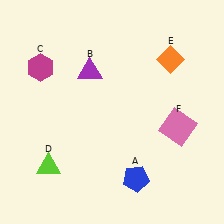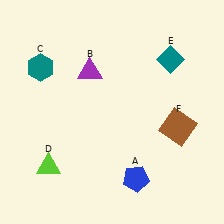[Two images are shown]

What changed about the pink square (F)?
In Image 1, F is pink. In Image 2, it changed to brown.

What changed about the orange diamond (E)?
In Image 1, E is orange. In Image 2, it changed to teal.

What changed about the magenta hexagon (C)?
In Image 1, C is magenta. In Image 2, it changed to teal.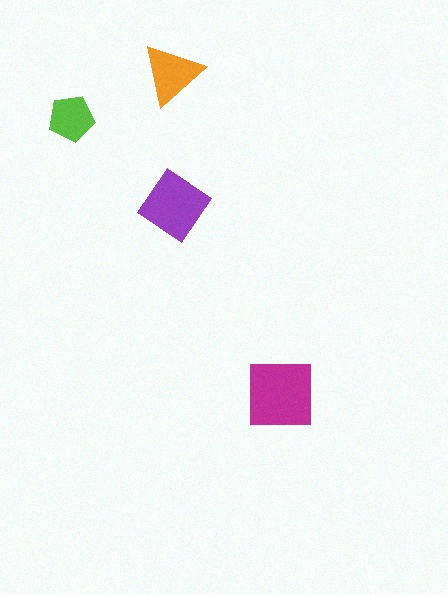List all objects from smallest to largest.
The lime pentagon, the orange triangle, the purple diamond, the magenta square.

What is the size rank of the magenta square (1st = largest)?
1st.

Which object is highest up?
The orange triangle is topmost.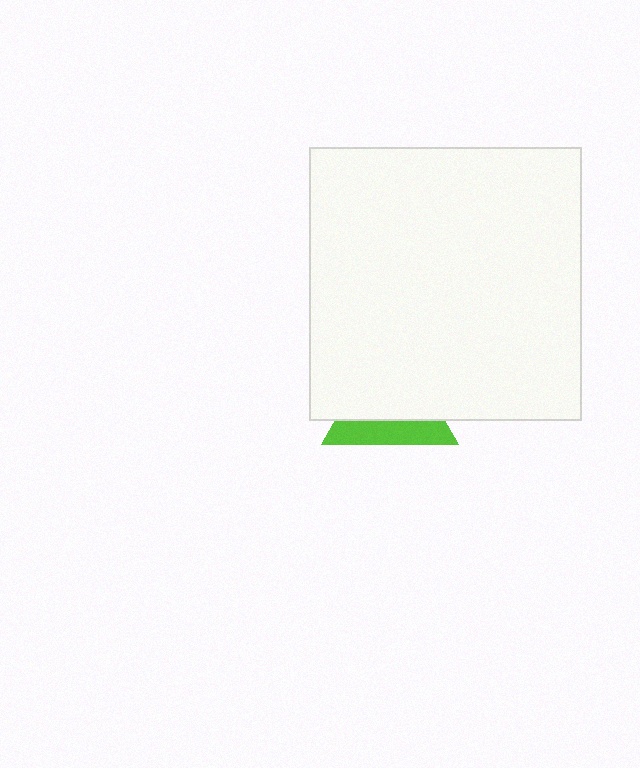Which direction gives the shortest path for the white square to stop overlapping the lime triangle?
Moving up gives the shortest separation.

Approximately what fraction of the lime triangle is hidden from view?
Roughly 64% of the lime triangle is hidden behind the white square.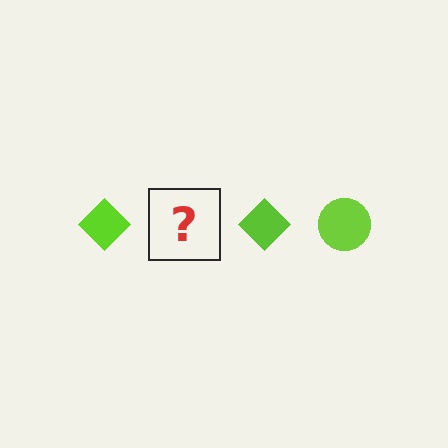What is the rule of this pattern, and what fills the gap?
The rule is that the pattern cycles through diamond, circle shapes in lime. The gap should be filled with a lime circle.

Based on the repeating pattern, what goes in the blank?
The blank should be a lime circle.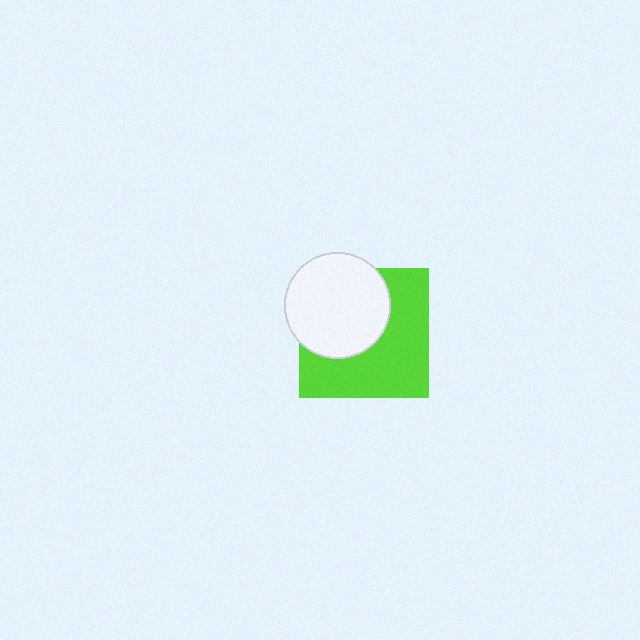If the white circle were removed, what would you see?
You would see the complete lime square.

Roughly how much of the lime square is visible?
About half of it is visible (roughly 56%).